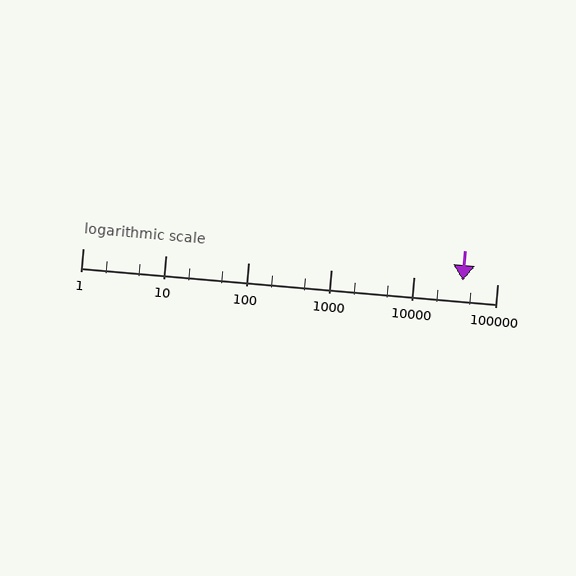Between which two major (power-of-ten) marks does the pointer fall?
The pointer is between 10000 and 100000.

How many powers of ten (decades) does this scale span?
The scale spans 5 decades, from 1 to 100000.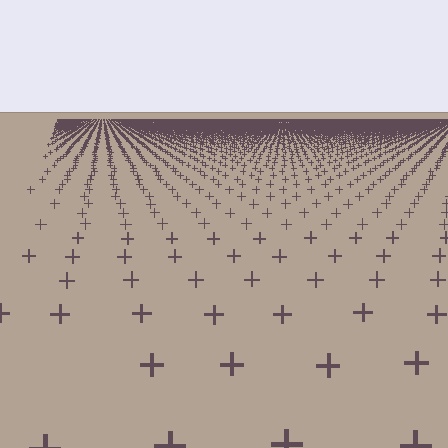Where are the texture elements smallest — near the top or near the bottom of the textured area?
Near the top.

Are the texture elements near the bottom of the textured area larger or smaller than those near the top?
Larger. Near the bottom, elements are closer to the viewer and appear at a bigger on-screen size.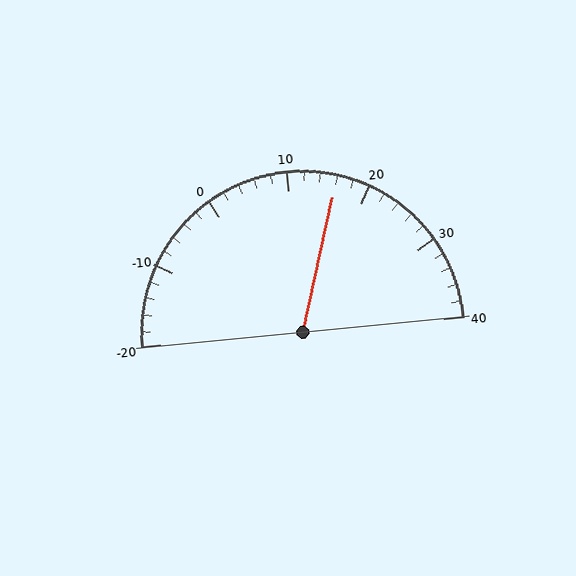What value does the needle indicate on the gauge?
The needle indicates approximately 16.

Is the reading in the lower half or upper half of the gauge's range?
The reading is in the upper half of the range (-20 to 40).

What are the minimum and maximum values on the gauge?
The gauge ranges from -20 to 40.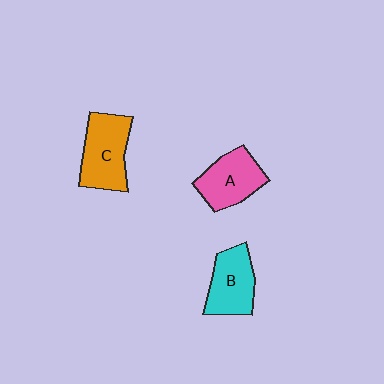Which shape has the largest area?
Shape C (orange).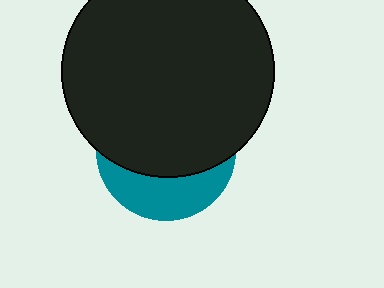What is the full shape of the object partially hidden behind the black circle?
The partially hidden object is a teal circle.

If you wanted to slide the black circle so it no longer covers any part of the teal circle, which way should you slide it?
Slide it up — that is the most direct way to separate the two shapes.